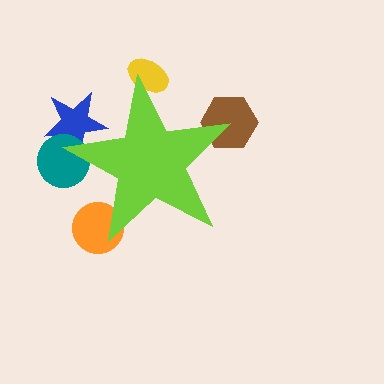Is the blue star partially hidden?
Yes, the blue star is partially hidden behind the lime star.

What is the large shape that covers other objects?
A lime star.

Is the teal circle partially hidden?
Yes, the teal circle is partially hidden behind the lime star.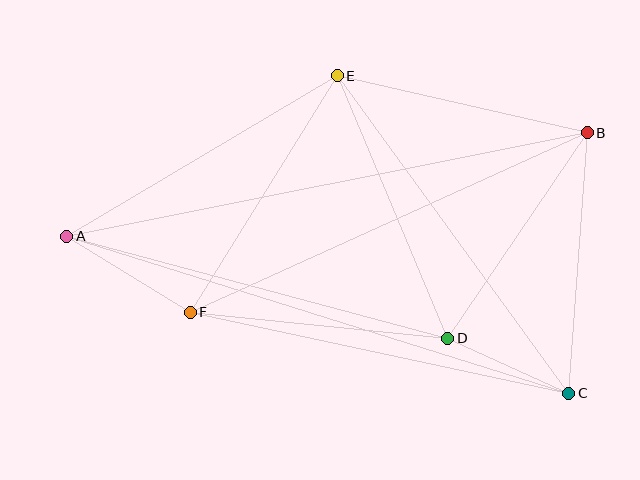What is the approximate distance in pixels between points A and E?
The distance between A and E is approximately 315 pixels.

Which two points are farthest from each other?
Points A and B are farthest from each other.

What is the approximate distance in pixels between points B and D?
The distance between B and D is approximately 248 pixels.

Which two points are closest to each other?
Points C and D are closest to each other.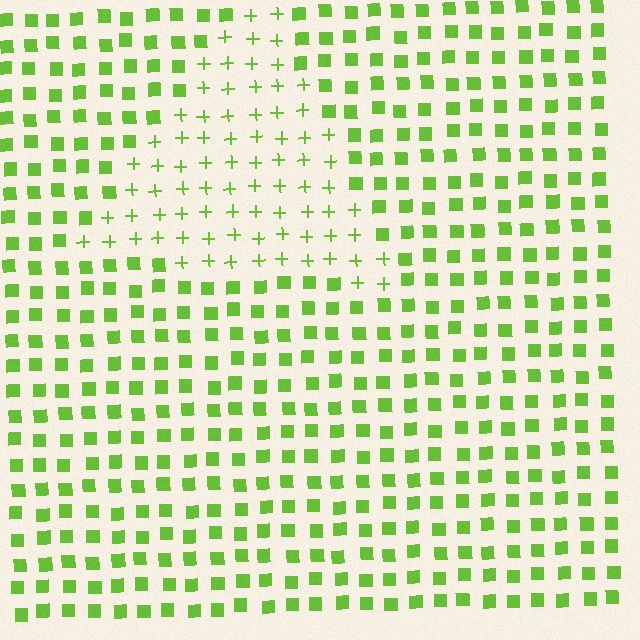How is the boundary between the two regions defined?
The boundary is defined by a change in element shape: plus signs inside vs. squares outside. All elements share the same color and spacing.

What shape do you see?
I see a triangle.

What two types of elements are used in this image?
The image uses plus signs inside the triangle region and squares outside it.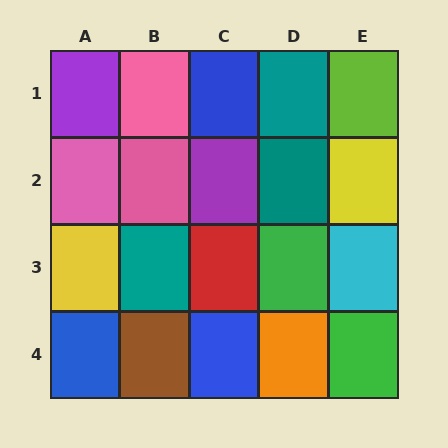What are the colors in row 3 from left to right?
Yellow, teal, red, green, cyan.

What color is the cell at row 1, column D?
Teal.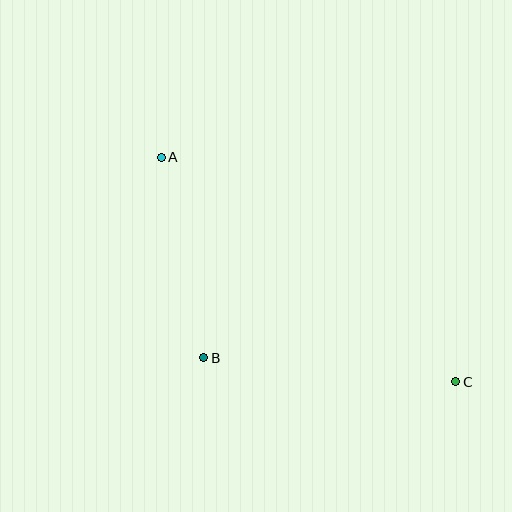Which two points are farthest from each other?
Points A and C are farthest from each other.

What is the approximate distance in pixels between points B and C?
The distance between B and C is approximately 253 pixels.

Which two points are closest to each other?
Points A and B are closest to each other.